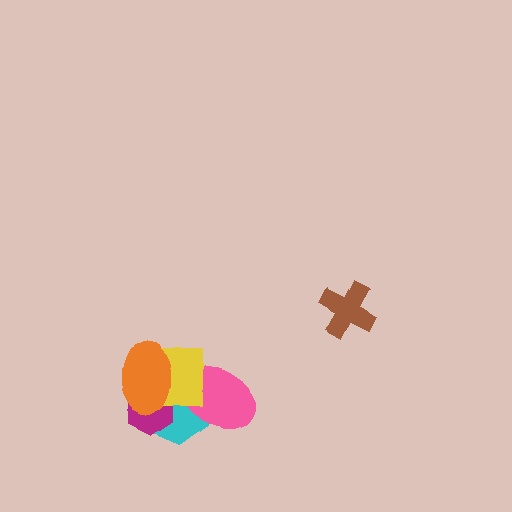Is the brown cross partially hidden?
No, no other shape covers it.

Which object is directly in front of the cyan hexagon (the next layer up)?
The magenta hexagon is directly in front of the cyan hexagon.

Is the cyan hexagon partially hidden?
Yes, it is partially covered by another shape.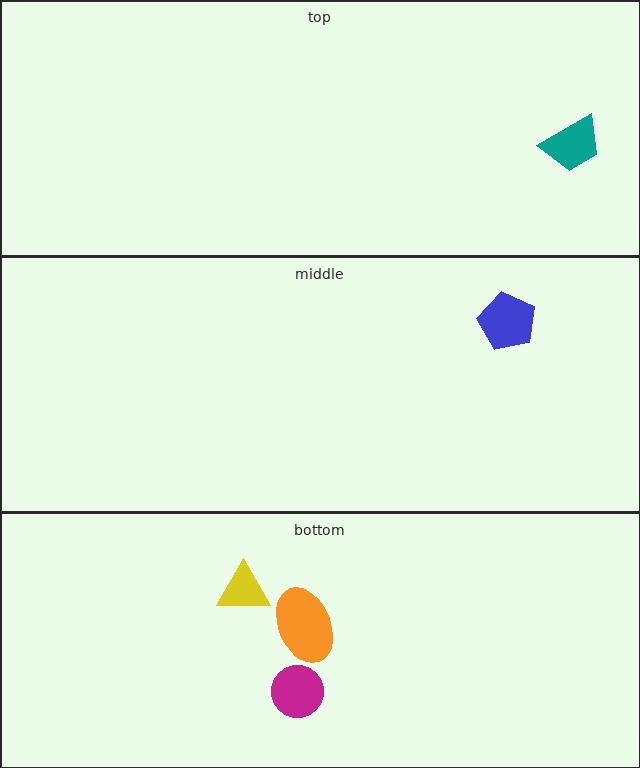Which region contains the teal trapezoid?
The top region.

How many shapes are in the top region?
1.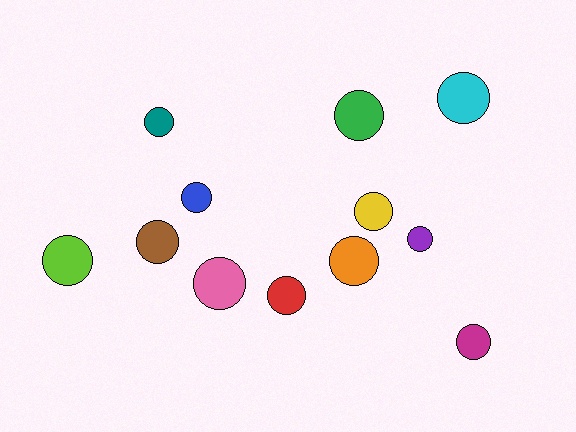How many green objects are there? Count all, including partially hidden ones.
There is 1 green object.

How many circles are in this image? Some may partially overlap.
There are 12 circles.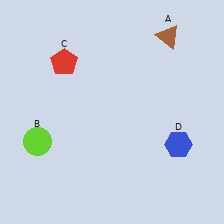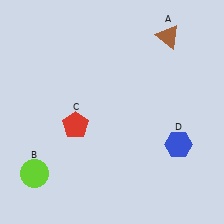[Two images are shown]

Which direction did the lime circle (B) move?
The lime circle (B) moved down.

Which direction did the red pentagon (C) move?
The red pentagon (C) moved down.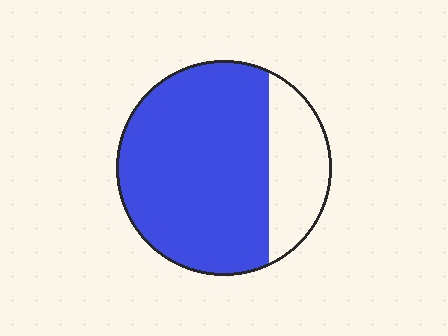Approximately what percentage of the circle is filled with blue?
Approximately 75%.